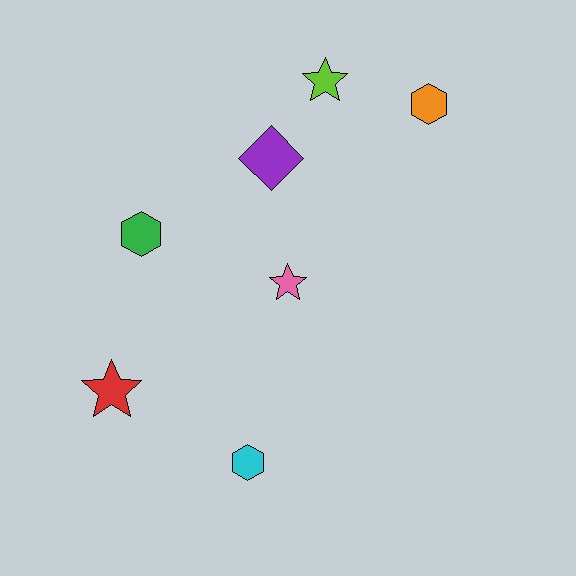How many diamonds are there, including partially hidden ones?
There is 1 diamond.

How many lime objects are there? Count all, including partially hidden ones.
There is 1 lime object.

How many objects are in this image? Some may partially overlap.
There are 7 objects.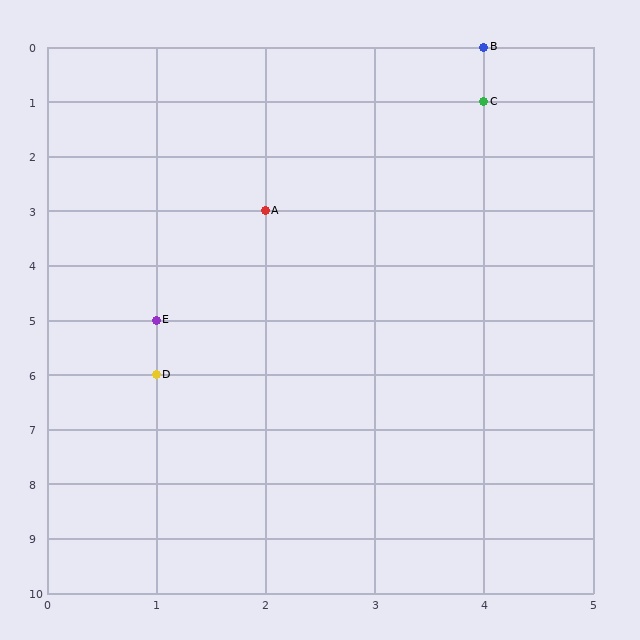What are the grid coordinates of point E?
Point E is at grid coordinates (1, 5).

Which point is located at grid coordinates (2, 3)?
Point A is at (2, 3).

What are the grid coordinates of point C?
Point C is at grid coordinates (4, 1).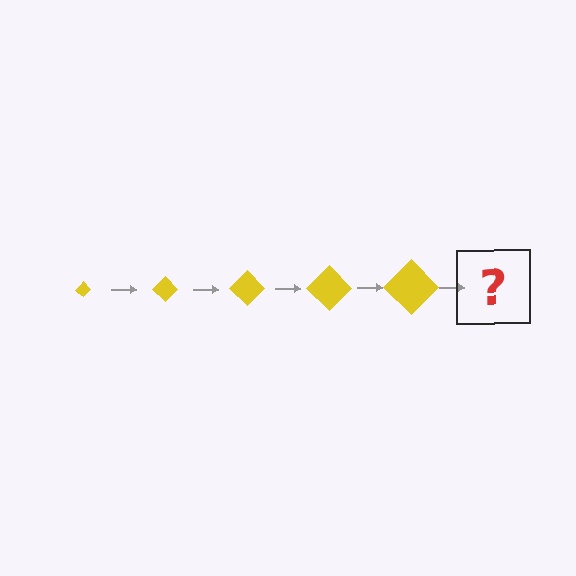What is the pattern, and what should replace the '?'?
The pattern is that the diamond gets progressively larger each step. The '?' should be a yellow diamond, larger than the previous one.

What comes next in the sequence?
The next element should be a yellow diamond, larger than the previous one.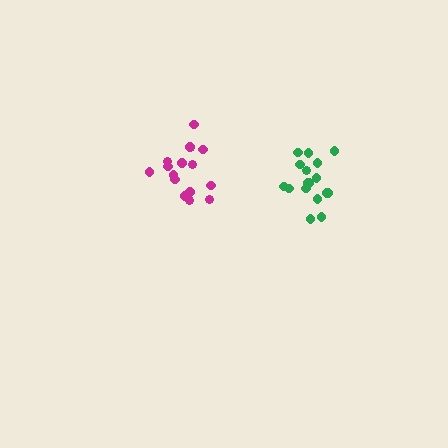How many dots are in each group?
Group 1: 16 dots, Group 2: 17 dots (33 total).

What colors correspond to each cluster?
The clusters are colored: magenta, green.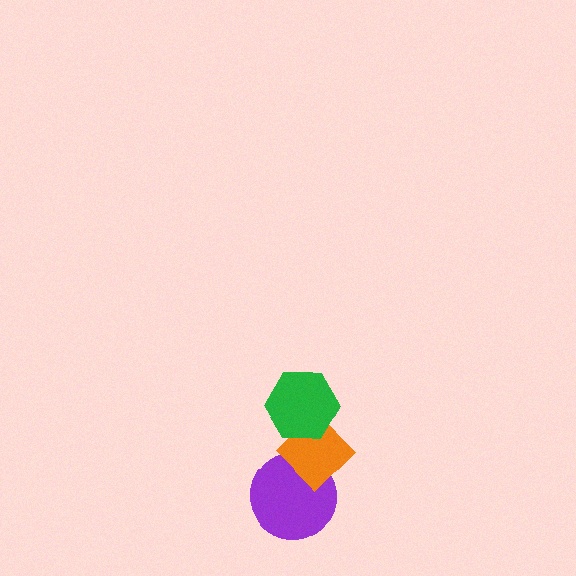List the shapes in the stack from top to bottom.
From top to bottom: the green hexagon, the orange diamond, the purple circle.